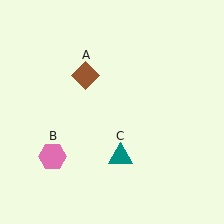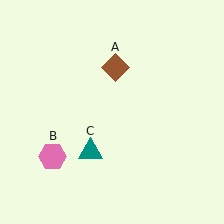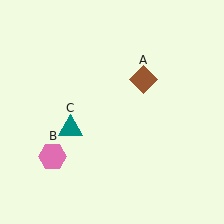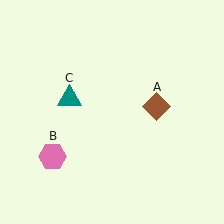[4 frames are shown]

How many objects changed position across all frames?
2 objects changed position: brown diamond (object A), teal triangle (object C).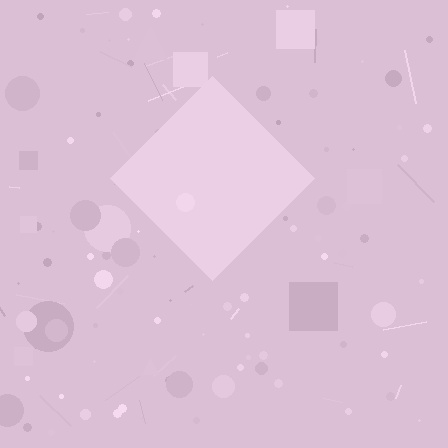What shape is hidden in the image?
A diamond is hidden in the image.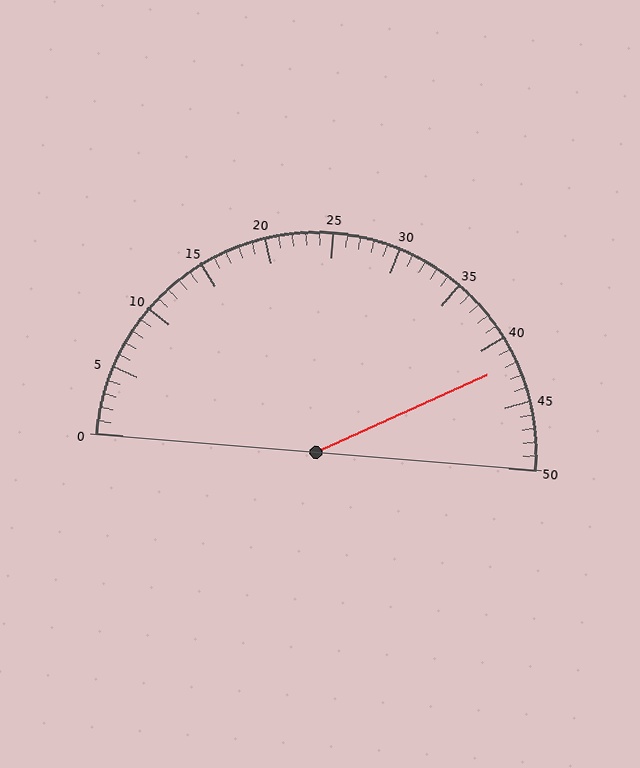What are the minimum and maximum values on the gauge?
The gauge ranges from 0 to 50.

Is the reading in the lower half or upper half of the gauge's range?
The reading is in the upper half of the range (0 to 50).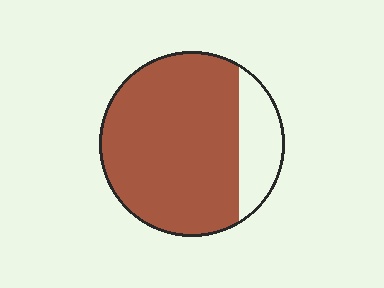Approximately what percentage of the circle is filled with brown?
Approximately 80%.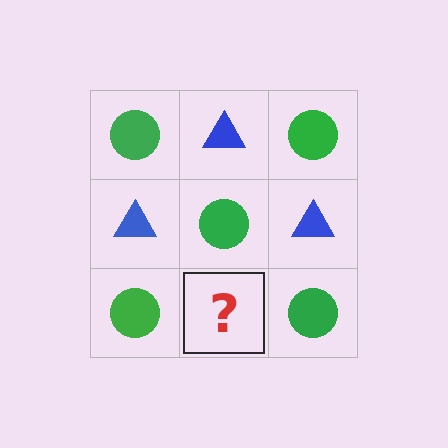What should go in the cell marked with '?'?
The missing cell should contain a blue triangle.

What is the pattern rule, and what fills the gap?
The rule is that it alternates green circle and blue triangle in a checkerboard pattern. The gap should be filled with a blue triangle.